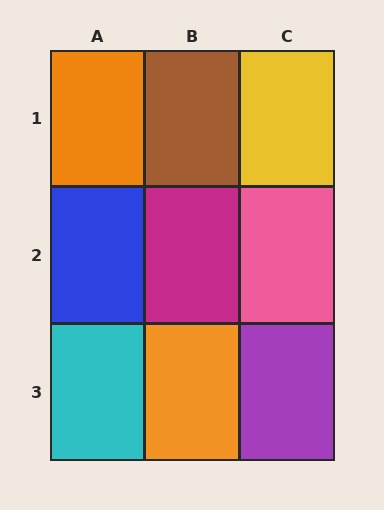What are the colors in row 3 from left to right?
Cyan, orange, purple.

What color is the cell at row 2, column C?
Pink.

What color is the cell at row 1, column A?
Orange.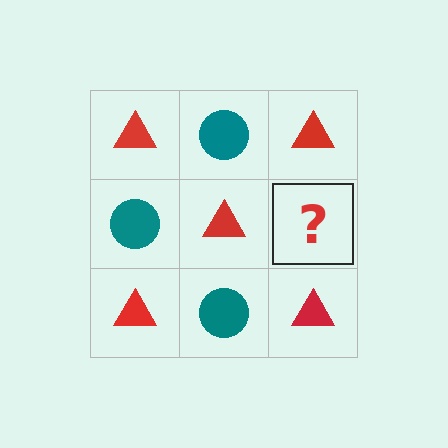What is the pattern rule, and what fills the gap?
The rule is that it alternates red triangle and teal circle in a checkerboard pattern. The gap should be filled with a teal circle.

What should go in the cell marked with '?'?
The missing cell should contain a teal circle.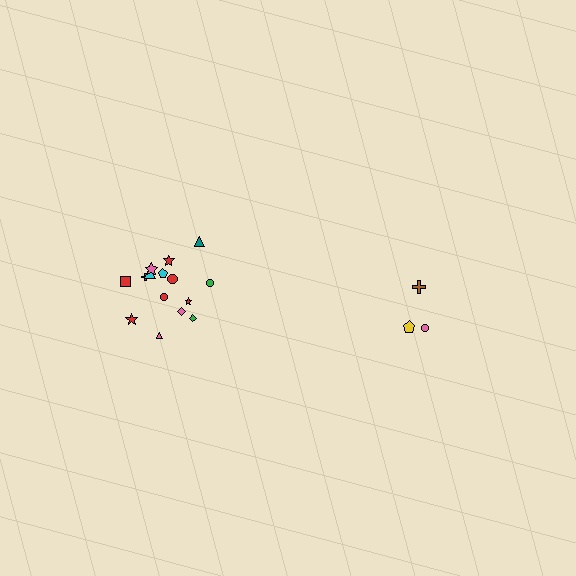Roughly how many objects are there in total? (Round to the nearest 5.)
Roughly 20 objects in total.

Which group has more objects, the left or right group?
The left group.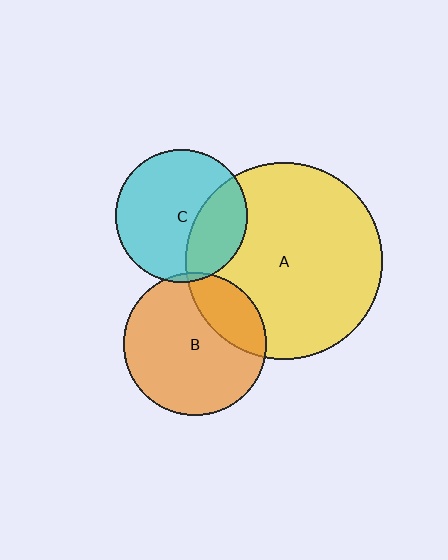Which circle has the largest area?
Circle A (yellow).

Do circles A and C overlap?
Yes.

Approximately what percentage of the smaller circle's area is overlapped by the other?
Approximately 30%.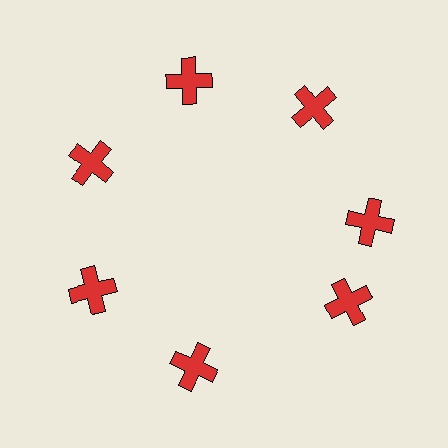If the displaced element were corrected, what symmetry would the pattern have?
It would have 7-fold rotational symmetry — the pattern would map onto itself every 51 degrees.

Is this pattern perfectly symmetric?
No. The 7 red crosses are arranged in a ring, but one element near the 5 o'clock position is rotated out of alignment along the ring, breaking the 7-fold rotational symmetry.